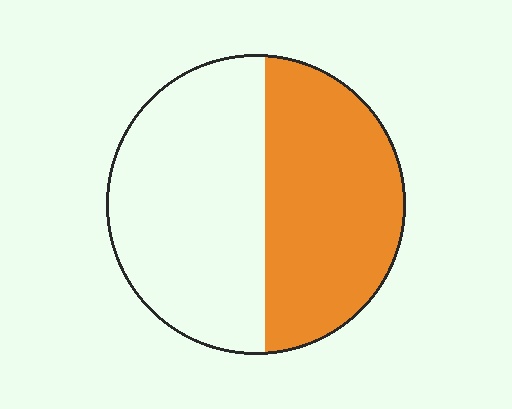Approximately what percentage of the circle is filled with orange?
Approximately 45%.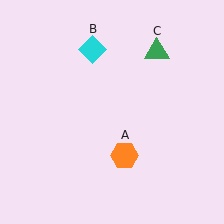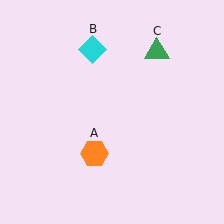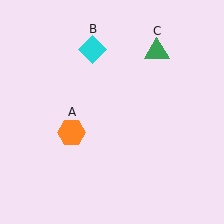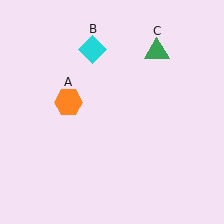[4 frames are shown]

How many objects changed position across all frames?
1 object changed position: orange hexagon (object A).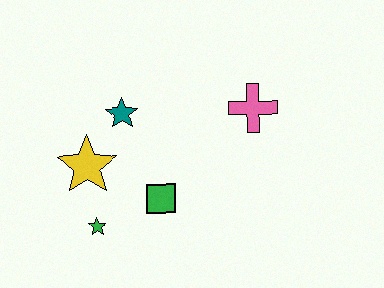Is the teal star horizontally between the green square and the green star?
Yes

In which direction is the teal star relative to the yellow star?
The teal star is above the yellow star.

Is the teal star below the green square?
No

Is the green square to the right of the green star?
Yes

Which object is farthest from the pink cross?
The green star is farthest from the pink cross.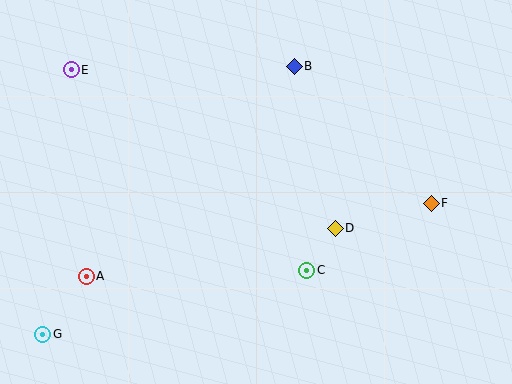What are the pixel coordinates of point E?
Point E is at (71, 70).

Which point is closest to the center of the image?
Point D at (335, 228) is closest to the center.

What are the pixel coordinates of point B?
Point B is at (294, 66).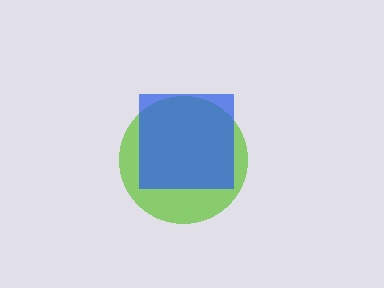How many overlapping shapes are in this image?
There are 2 overlapping shapes in the image.